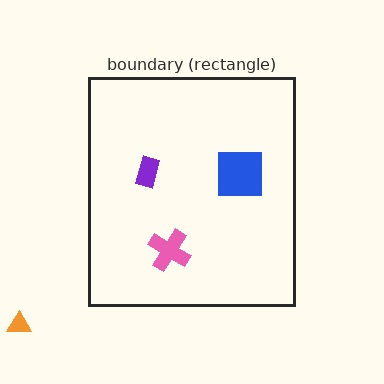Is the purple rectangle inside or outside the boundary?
Inside.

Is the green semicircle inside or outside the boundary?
Inside.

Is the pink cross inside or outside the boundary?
Inside.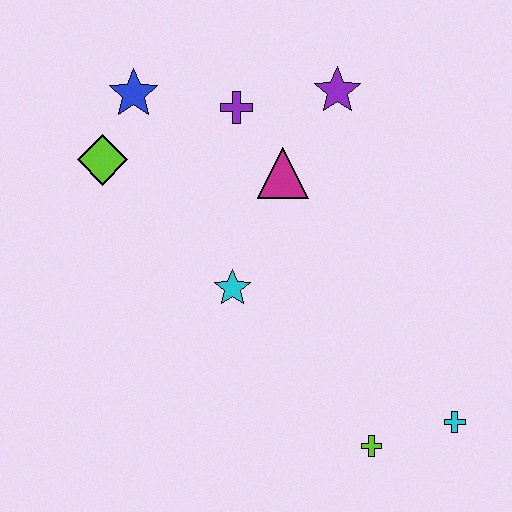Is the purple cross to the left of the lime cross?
Yes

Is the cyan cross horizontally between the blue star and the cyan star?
No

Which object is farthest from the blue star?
The cyan cross is farthest from the blue star.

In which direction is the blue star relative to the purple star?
The blue star is to the left of the purple star.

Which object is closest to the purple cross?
The magenta triangle is closest to the purple cross.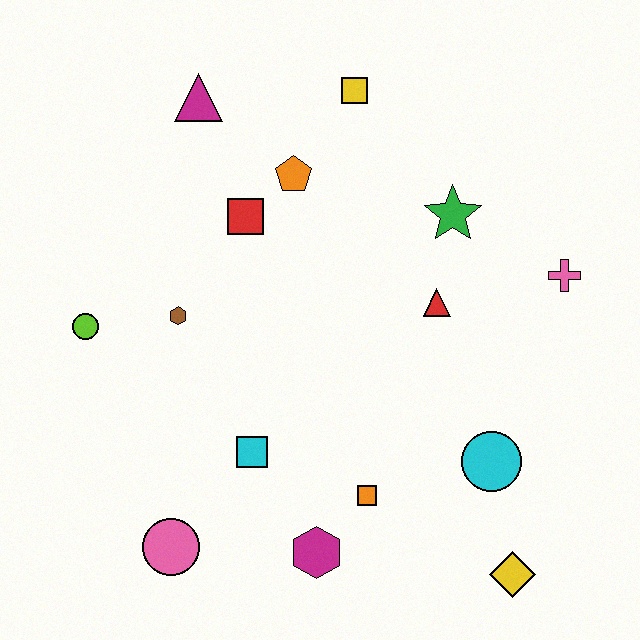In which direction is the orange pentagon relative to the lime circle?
The orange pentagon is to the right of the lime circle.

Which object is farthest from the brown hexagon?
The yellow diamond is farthest from the brown hexagon.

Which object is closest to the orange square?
The magenta hexagon is closest to the orange square.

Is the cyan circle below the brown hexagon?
Yes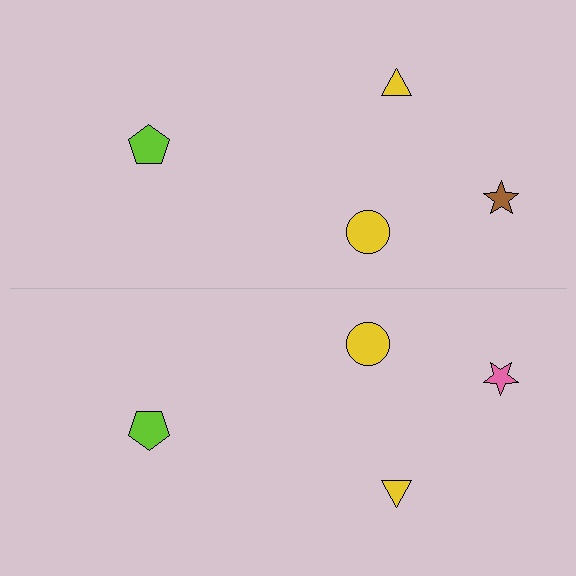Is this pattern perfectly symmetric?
No, the pattern is not perfectly symmetric. The pink star on the bottom side breaks the symmetry — its mirror counterpart is brown.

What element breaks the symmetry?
The pink star on the bottom side breaks the symmetry — its mirror counterpart is brown.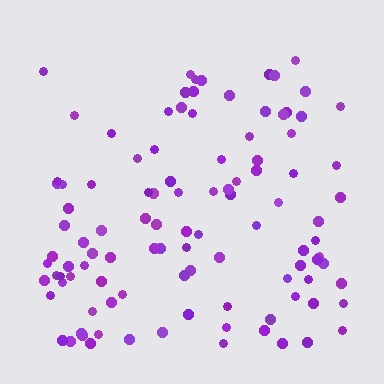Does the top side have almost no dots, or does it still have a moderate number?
Still a moderate number, just noticeably fewer than the bottom.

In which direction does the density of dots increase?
From top to bottom, with the bottom side densest.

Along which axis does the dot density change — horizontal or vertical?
Vertical.